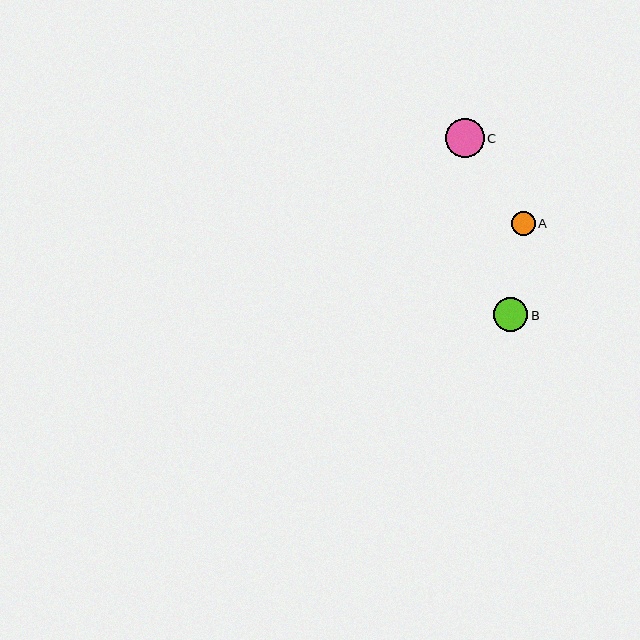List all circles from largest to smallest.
From largest to smallest: C, B, A.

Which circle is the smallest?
Circle A is the smallest with a size of approximately 24 pixels.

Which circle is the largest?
Circle C is the largest with a size of approximately 39 pixels.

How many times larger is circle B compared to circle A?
Circle B is approximately 1.4 times the size of circle A.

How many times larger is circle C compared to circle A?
Circle C is approximately 1.6 times the size of circle A.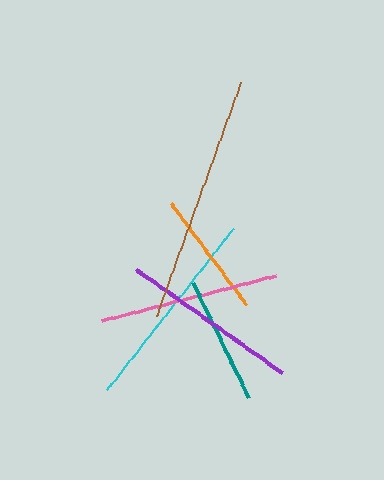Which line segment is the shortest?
The orange line is the shortest at approximately 127 pixels.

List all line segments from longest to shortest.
From longest to shortest: brown, cyan, pink, purple, teal, orange.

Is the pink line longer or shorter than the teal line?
The pink line is longer than the teal line.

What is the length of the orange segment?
The orange segment is approximately 127 pixels long.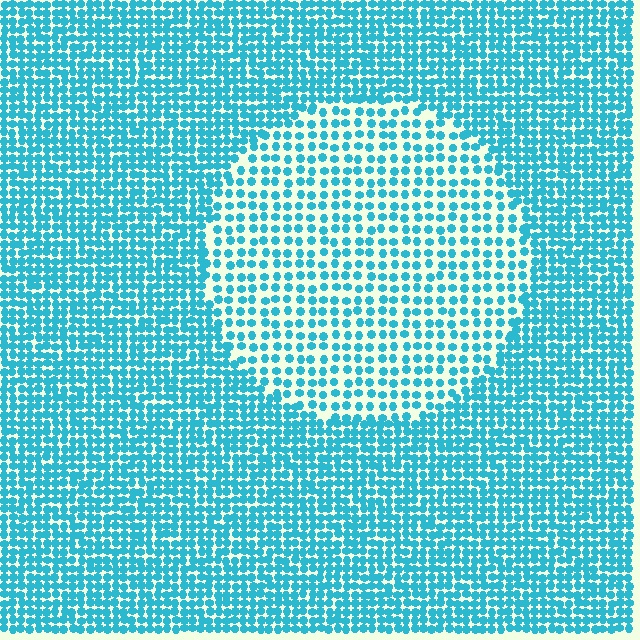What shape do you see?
I see a circle.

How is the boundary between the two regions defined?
The boundary is defined by a change in element density (approximately 1.9x ratio). All elements are the same color, size, and shape.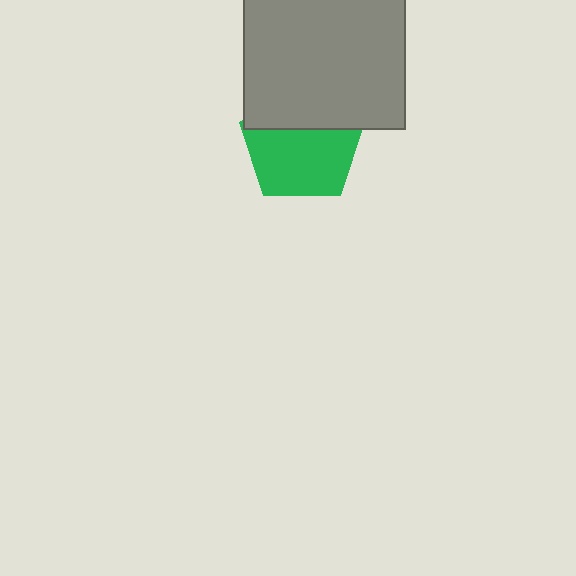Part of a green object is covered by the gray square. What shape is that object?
It is a pentagon.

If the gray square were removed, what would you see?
You would see the complete green pentagon.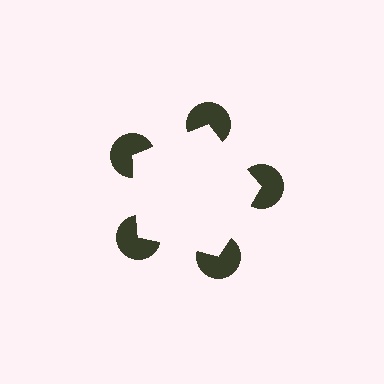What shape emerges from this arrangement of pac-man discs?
An illusory pentagon — its edges are inferred from the aligned wedge cuts in the pac-man discs, not physically drawn.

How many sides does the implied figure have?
5 sides.